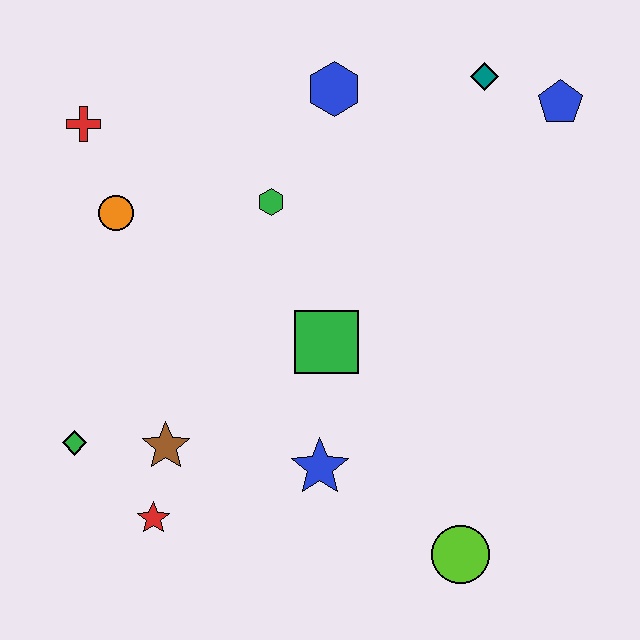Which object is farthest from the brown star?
The blue pentagon is farthest from the brown star.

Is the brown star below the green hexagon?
Yes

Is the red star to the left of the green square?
Yes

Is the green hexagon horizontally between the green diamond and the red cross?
No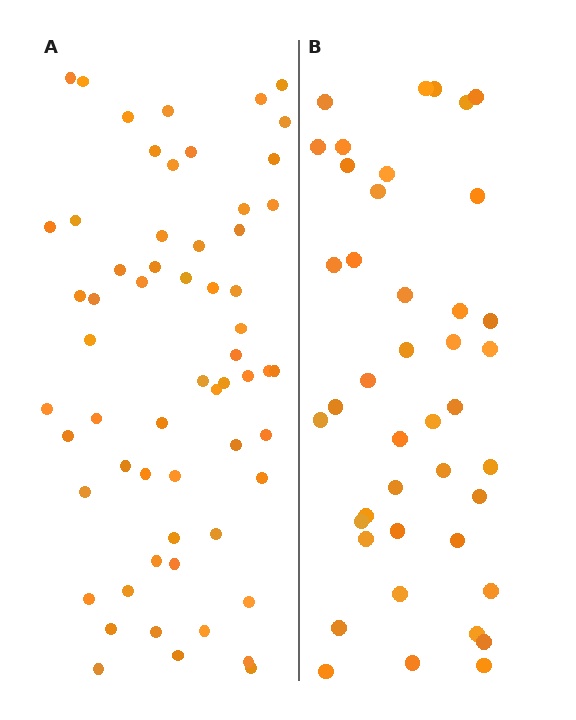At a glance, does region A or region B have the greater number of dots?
Region A (the left region) has more dots.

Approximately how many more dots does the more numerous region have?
Region A has approximately 20 more dots than region B.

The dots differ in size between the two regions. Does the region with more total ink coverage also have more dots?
No. Region B has more total ink coverage because its dots are larger, but region A actually contains more individual dots. Total area can be misleading — the number of items is what matters here.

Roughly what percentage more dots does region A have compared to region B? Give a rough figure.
About 45% more.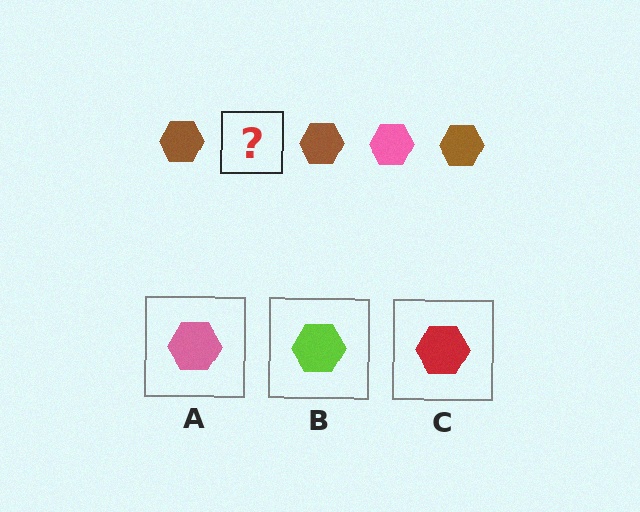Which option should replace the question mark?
Option A.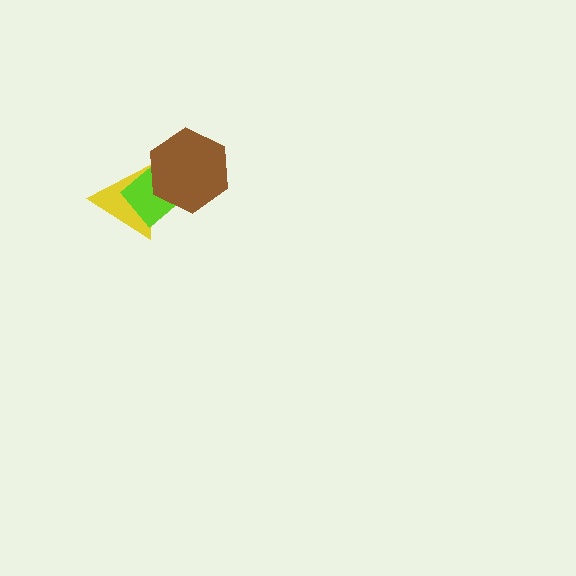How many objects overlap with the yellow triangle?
2 objects overlap with the yellow triangle.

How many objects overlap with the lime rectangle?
2 objects overlap with the lime rectangle.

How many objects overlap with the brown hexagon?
2 objects overlap with the brown hexagon.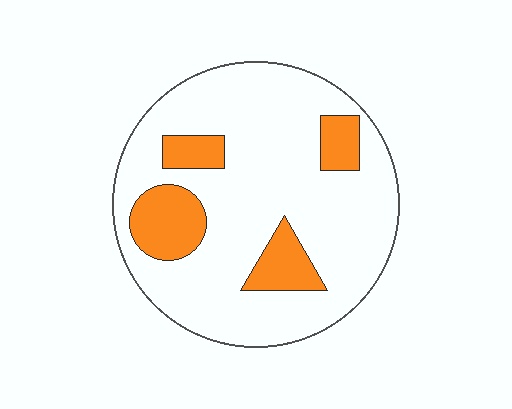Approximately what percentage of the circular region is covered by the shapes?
Approximately 20%.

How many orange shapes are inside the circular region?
4.